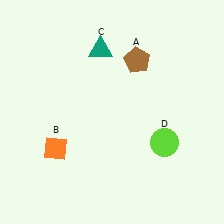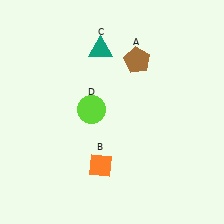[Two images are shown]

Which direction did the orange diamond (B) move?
The orange diamond (B) moved right.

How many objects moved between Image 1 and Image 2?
2 objects moved between the two images.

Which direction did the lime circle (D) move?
The lime circle (D) moved left.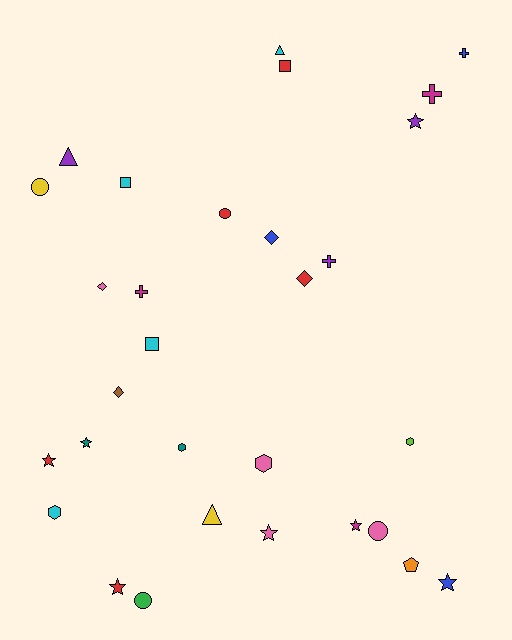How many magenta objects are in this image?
There are 3 magenta objects.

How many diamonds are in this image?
There are 4 diamonds.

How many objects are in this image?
There are 30 objects.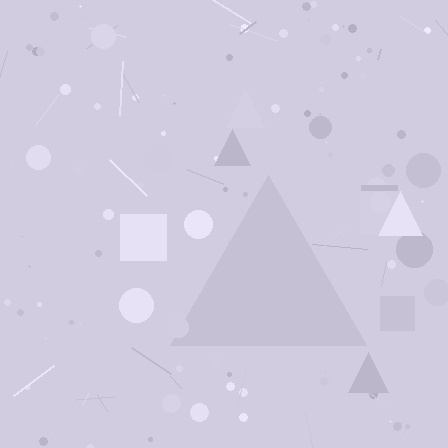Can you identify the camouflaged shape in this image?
The camouflaged shape is a triangle.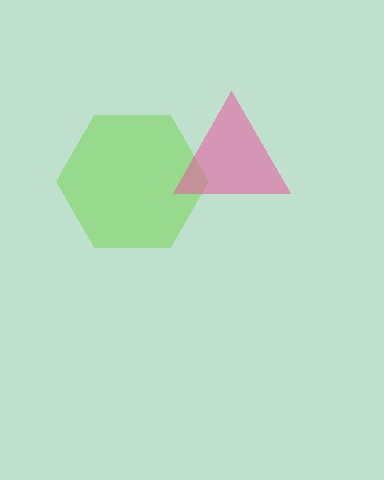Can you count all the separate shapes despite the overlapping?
Yes, there are 2 separate shapes.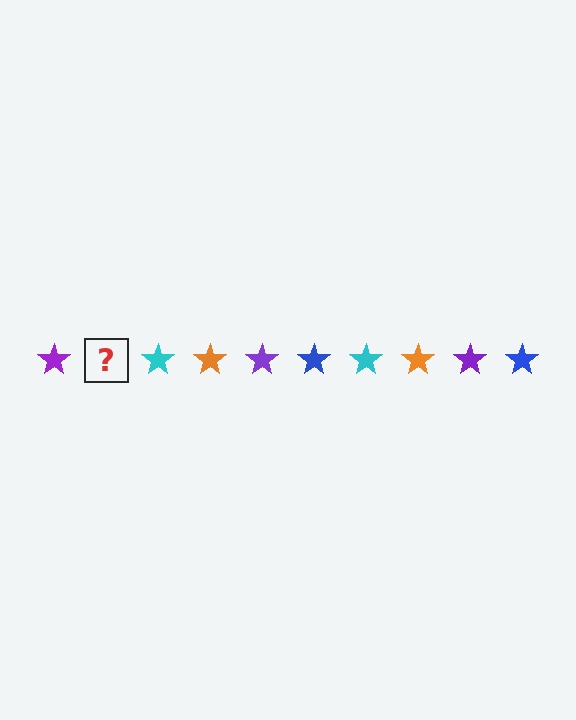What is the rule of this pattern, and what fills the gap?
The rule is that the pattern cycles through purple, blue, cyan, orange stars. The gap should be filled with a blue star.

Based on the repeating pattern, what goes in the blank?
The blank should be a blue star.